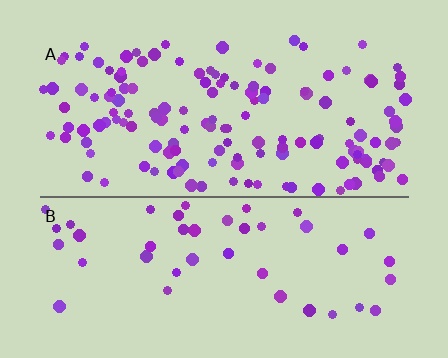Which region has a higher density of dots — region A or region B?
A (the top).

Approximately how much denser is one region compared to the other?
Approximately 3.0× — region A over region B.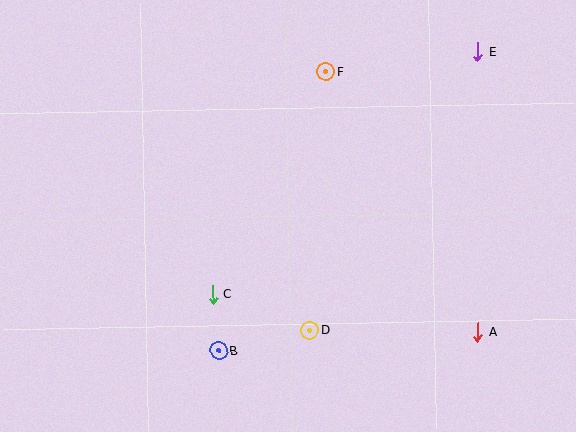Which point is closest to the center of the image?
Point C at (213, 294) is closest to the center.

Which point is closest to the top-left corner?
Point F is closest to the top-left corner.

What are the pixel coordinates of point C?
Point C is at (213, 294).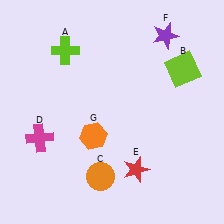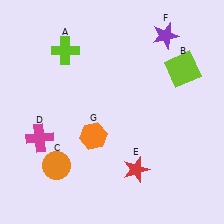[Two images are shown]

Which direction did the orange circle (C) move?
The orange circle (C) moved left.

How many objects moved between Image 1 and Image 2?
1 object moved between the two images.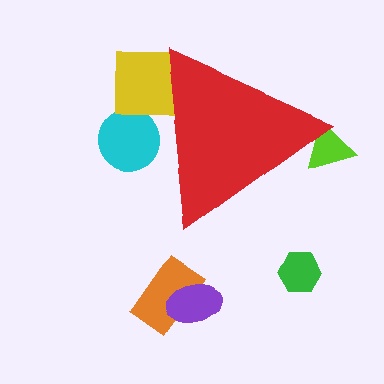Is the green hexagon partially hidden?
No, the green hexagon is fully visible.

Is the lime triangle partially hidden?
Yes, the lime triangle is partially hidden behind the red triangle.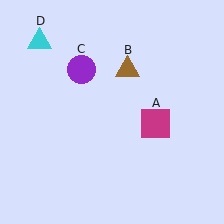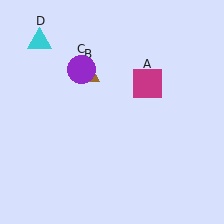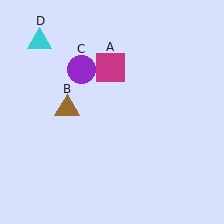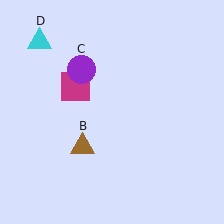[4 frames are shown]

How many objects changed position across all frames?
2 objects changed position: magenta square (object A), brown triangle (object B).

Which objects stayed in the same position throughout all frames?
Purple circle (object C) and cyan triangle (object D) remained stationary.